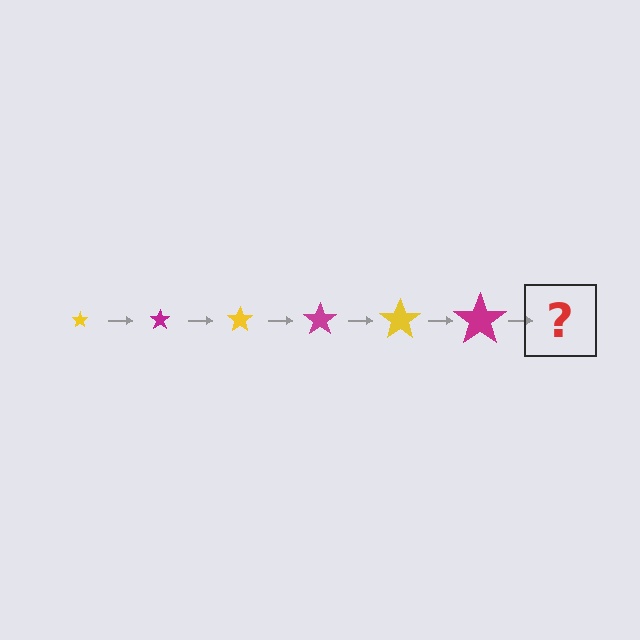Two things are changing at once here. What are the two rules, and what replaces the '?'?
The two rules are that the star grows larger each step and the color cycles through yellow and magenta. The '?' should be a yellow star, larger than the previous one.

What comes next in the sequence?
The next element should be a yellow star, larger than the previous one.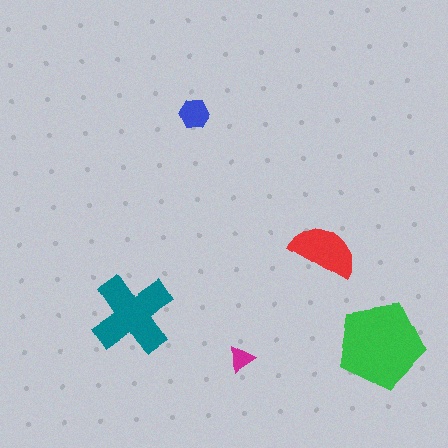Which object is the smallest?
The magenta triangle.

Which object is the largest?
The green pentagon.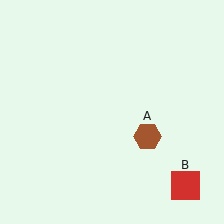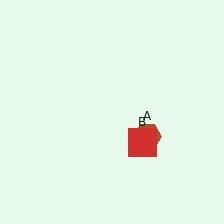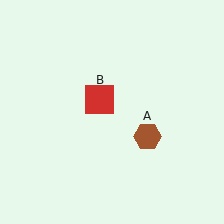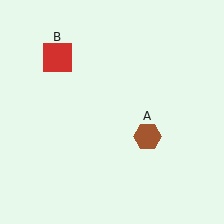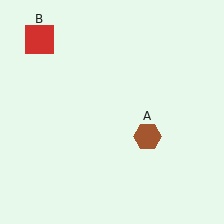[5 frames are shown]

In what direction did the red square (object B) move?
The red square (object B) moved up and to the left.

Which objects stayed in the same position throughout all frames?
Brown hexagon (object A) remained stationary.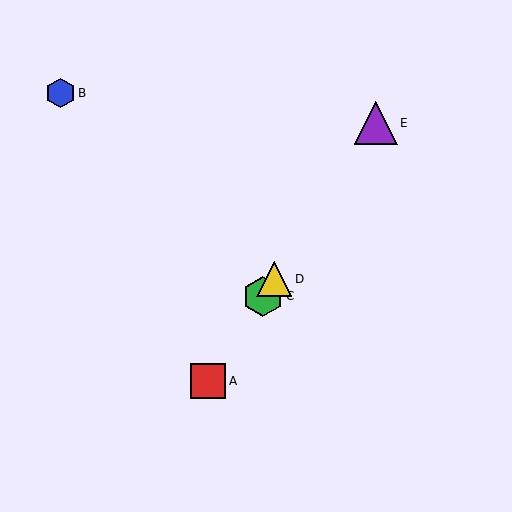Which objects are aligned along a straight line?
Objects A, C, D, E are aligned along a straight line.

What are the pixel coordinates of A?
Object A is at (208, 381).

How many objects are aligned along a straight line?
4 objects (A, C, D, E) are aligned along a straight line.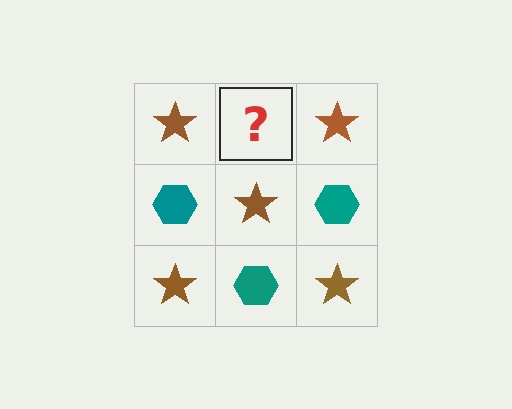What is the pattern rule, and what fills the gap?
The rule is that it alternates brown star and teal hexagon in a checkerboard pattern. The gap should be filled with a teal hexagon.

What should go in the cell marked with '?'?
The missing cell should contain a teal hexagon.